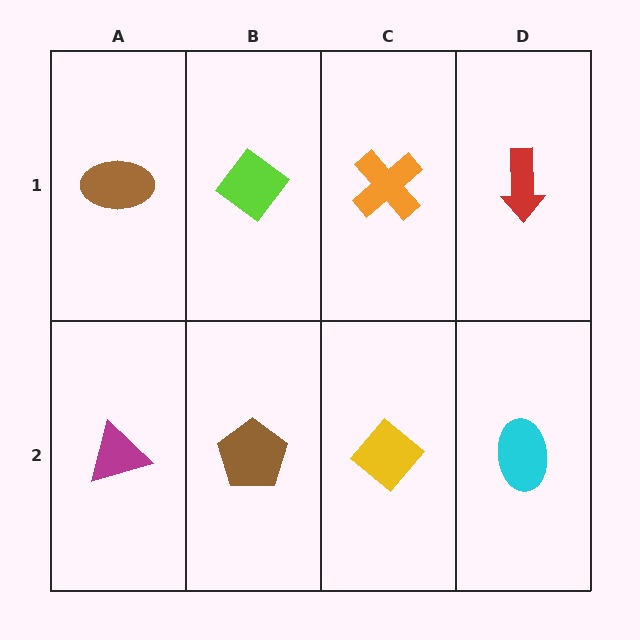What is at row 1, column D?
A red arrow.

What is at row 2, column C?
A yellow diamond.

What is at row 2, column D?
A cyan ellipse.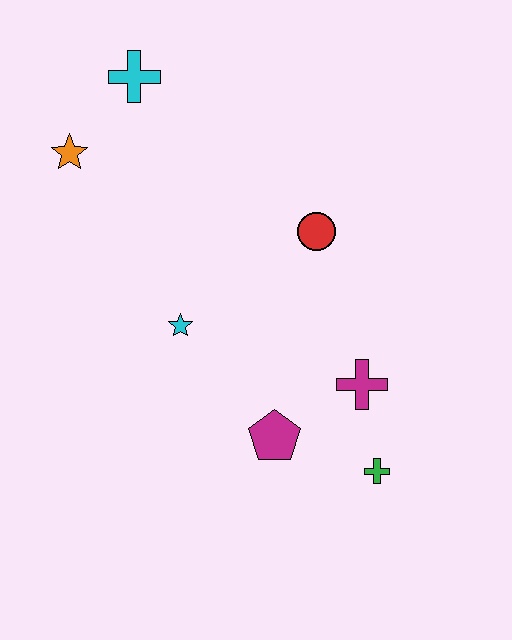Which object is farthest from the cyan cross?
The green cross is farthest from the cyan cross.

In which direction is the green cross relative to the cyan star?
The green cross is to the right of the cyan star.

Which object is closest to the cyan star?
The magenta pentagon is closest to the cyan star.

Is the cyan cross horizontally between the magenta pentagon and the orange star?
Yes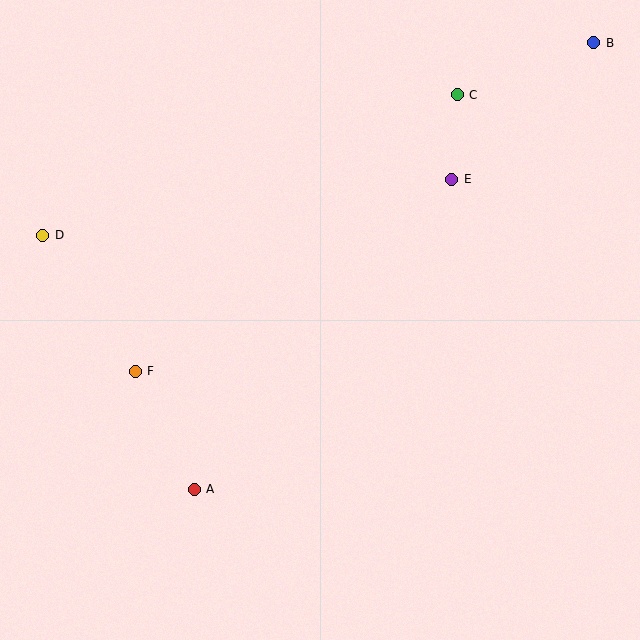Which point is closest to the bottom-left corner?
Point A is closest to the bottom-left corner.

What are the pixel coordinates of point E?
Point E is at (452, 179).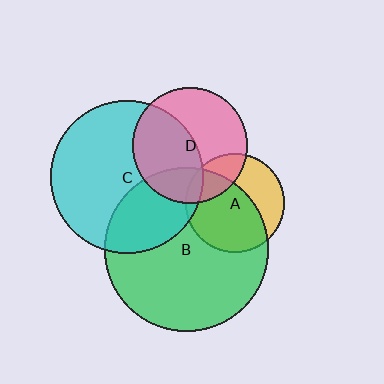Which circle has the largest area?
Circle B (green).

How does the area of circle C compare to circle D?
Approximately 1.8 times.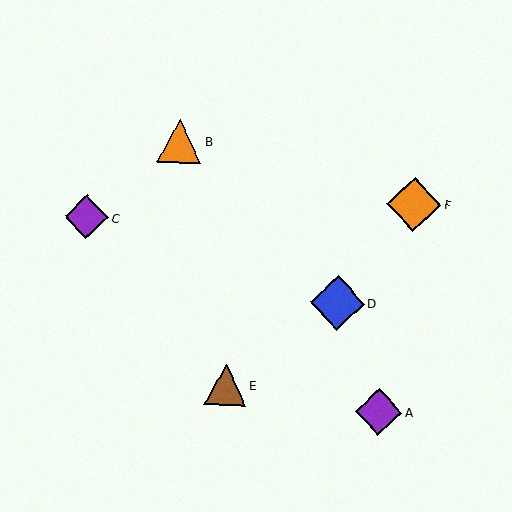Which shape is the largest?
The blue diamond (labeled D) is the largest.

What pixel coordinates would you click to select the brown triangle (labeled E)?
Click at (226, 385) to select the brown triangle E.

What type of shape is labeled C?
Shape C is a purple diamond.